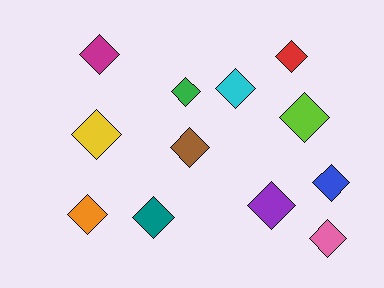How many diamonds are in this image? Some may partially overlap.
There are 12 diamonds.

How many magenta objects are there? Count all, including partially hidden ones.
There is 1 magenta object.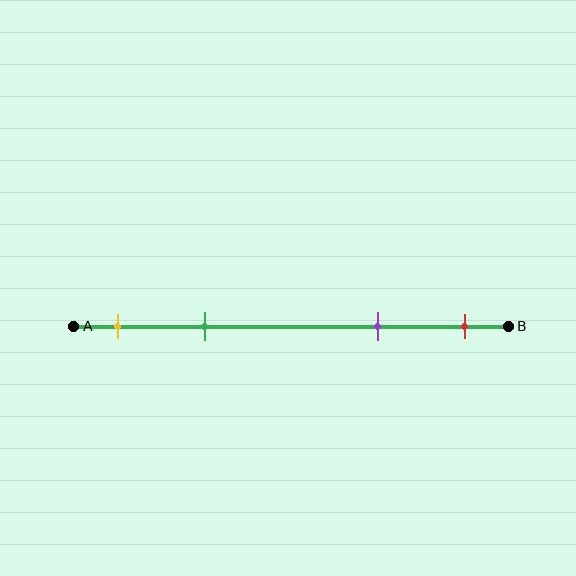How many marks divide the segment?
There are 4 marks dividing the segment.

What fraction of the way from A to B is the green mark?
The green mark is approximately 30% (0.3) of the way from A to B.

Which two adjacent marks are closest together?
The yellow and green marks are the closest adjacent pair.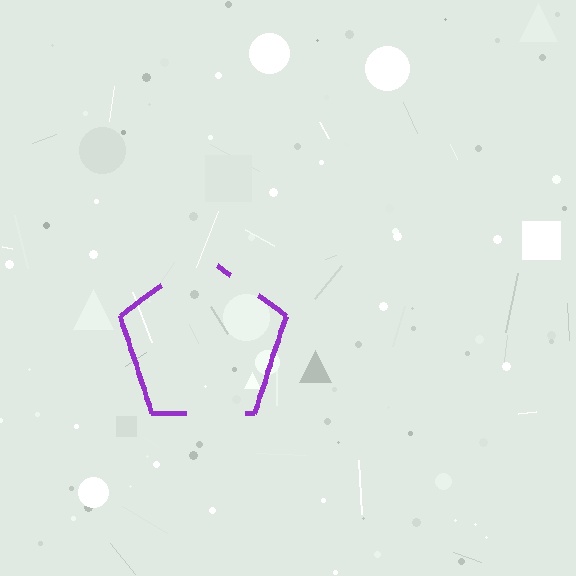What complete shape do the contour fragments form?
The contour fragments form a pentagon.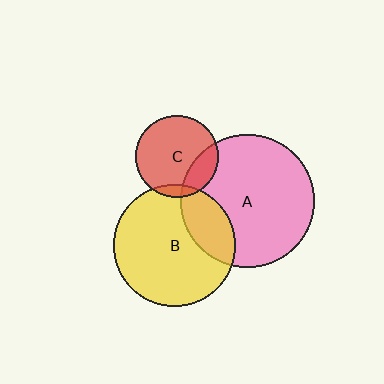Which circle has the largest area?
Circle A (pink).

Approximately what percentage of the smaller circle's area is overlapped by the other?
Approximately 20%.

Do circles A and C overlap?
Yes.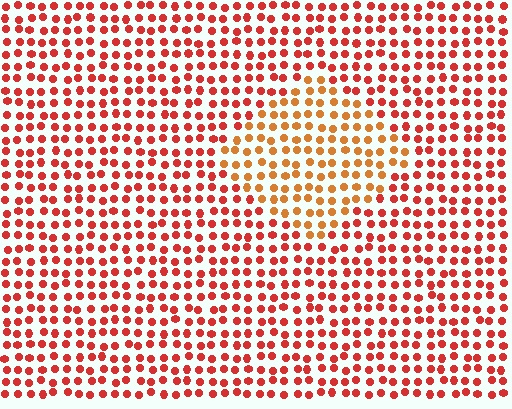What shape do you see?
I see a diamond.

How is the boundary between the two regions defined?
The boundary is defined purely by a slight shift in hue (about 29 degrees). Spacing, size, and orientation are identical on both sides.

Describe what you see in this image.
The image is filled with small red elements in a uniform arrangement. A diamond-shaped region is visible where the elements are tinted to a slightly different hue, forming a subtle color boundary.